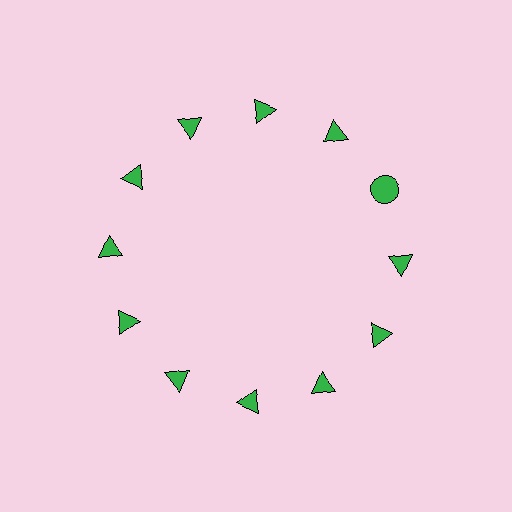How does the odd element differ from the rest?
It has a different shape: circle instead of triangle.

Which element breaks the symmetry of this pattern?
The green circle at roughly the 2 o'clock position breaks the symmetry. All other shapes are green triangles.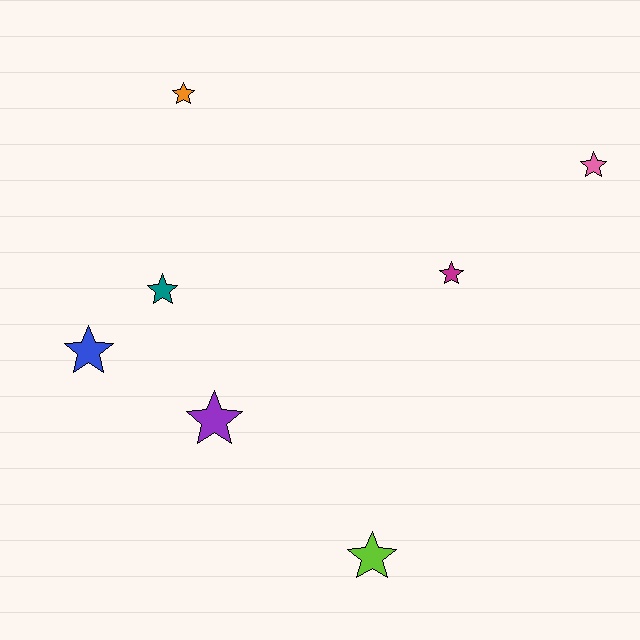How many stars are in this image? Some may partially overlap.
There are 7 stars.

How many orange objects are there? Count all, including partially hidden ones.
There is 1 orange object.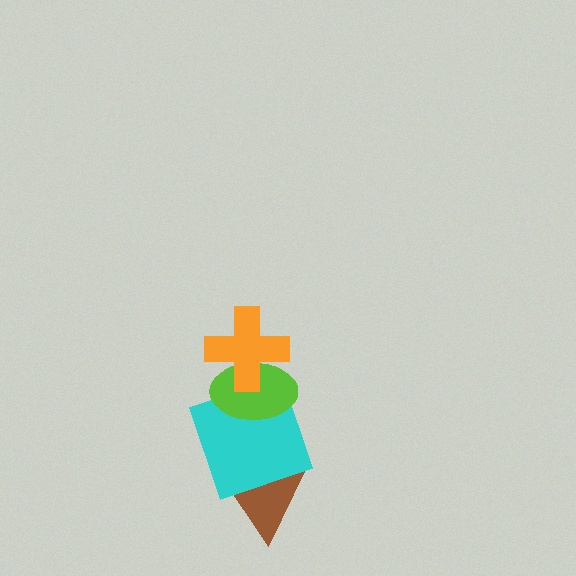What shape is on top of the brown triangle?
The cyan square is on top of the brown triangle.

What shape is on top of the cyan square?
The lime ellipse is on top of the cyan square.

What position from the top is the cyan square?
The cyan square is 3rd from the top.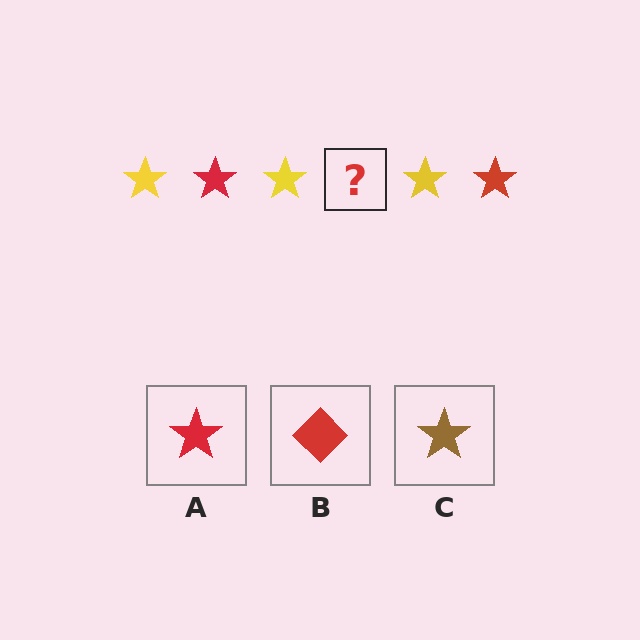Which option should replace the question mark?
Option A.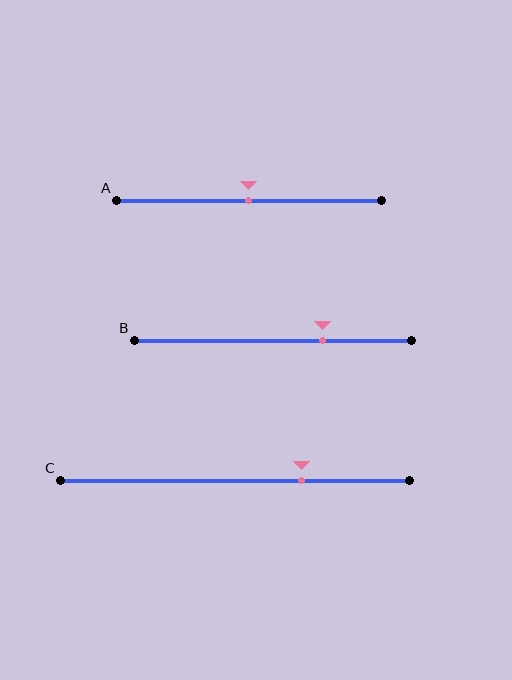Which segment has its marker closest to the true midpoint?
Segment A has its marker closest to the true midpoint.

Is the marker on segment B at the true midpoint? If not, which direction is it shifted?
No, the marker on segment B is shifted to the right by about 18% of the segment length.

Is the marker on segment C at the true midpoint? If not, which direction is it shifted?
No, the marker on segment C is shifted to the right by about 19% of the segment length.